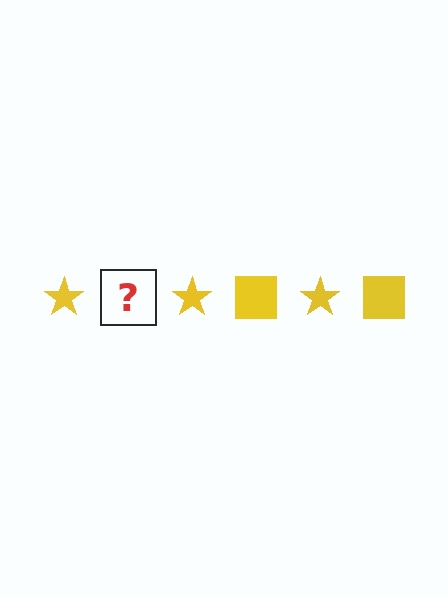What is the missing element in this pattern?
The missing element is a yellow square.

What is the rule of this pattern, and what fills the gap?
The rule is that the pattern cycles through star, square shapes in yellow. The gap should be filled with a yellow square.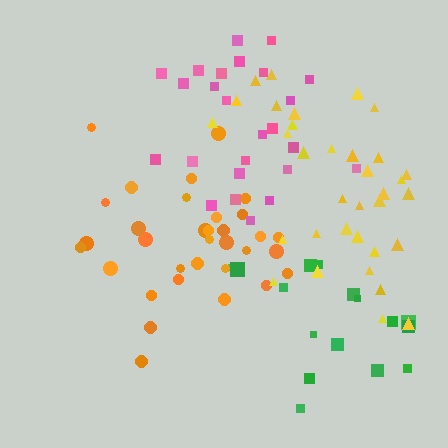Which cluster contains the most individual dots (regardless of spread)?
Yellow (34).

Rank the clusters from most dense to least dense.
orange, yellow, pink, green.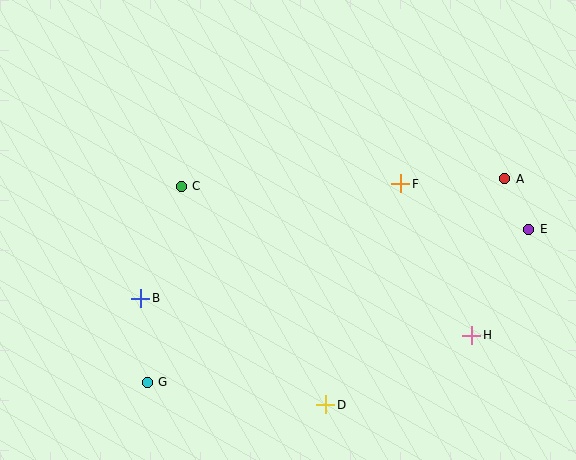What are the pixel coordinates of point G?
Point G is at (147, 382).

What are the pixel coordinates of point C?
Point C is at (181, 186).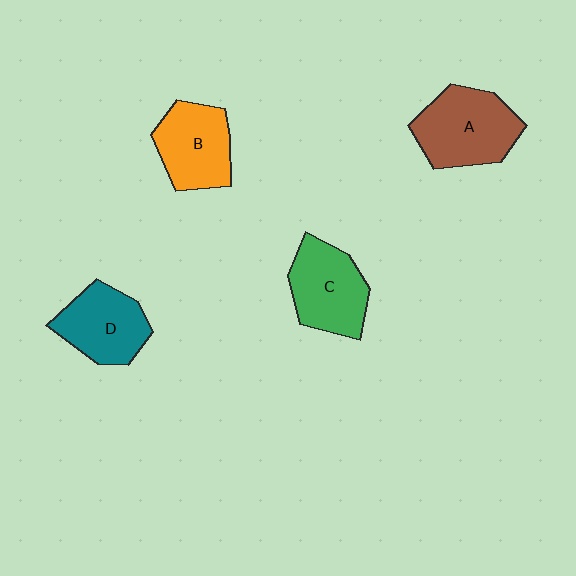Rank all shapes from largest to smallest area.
From largest to smallest: A (brown), C (green), B (orange), D (teal).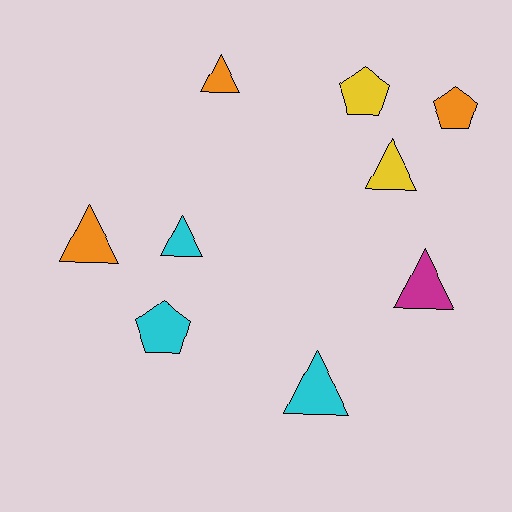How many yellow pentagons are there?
There is 1 yellow pentagon.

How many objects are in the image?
There are 9 objects.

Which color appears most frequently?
Cyan, with 3 objects.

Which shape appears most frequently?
Triangle, with 6 objects.